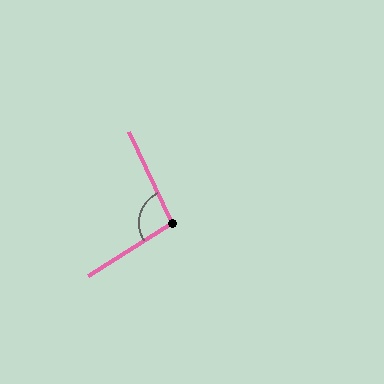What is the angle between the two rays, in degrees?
Approximately 97 degrees.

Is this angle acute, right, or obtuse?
It is obtuse.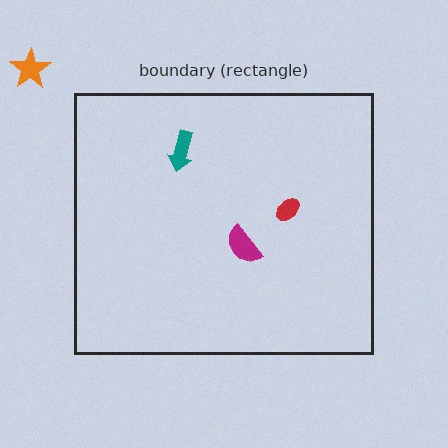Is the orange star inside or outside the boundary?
Outside.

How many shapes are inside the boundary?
3 inside, 1 outside.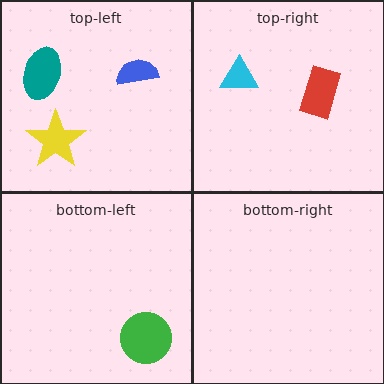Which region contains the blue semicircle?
The top-left region.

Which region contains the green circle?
The bottom-left region.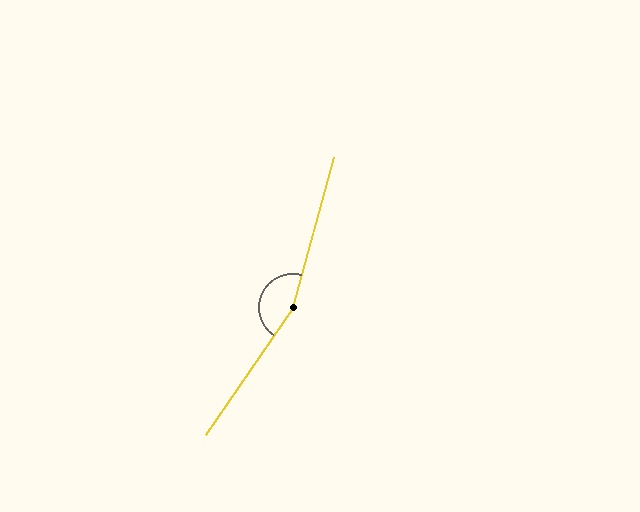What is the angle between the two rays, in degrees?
Approximately 161 degrees.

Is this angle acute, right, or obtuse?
It is obtuse.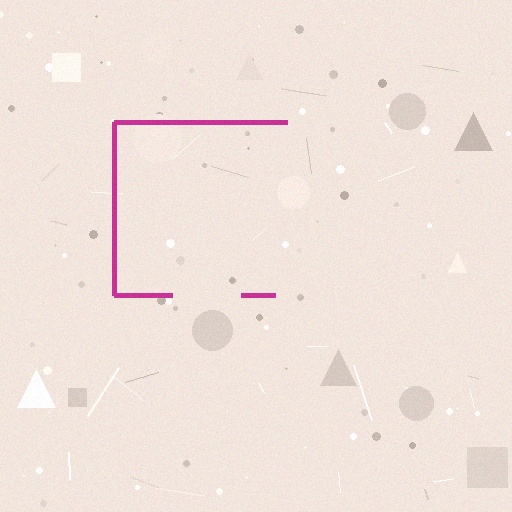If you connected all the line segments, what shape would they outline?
They would outline a square.